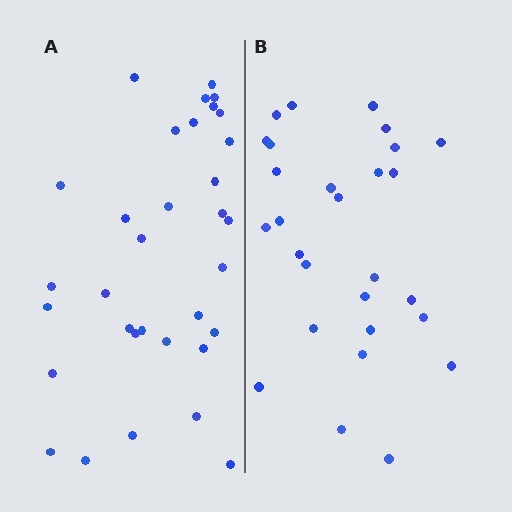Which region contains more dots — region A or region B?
Region A (the left region) has more dots.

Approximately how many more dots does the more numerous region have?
Region A has about 5 more dots than region B.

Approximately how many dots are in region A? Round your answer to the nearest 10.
About 30 dots. (The exact count is 33, which rounds to 30.)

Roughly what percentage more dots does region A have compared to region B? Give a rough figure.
About 20% more.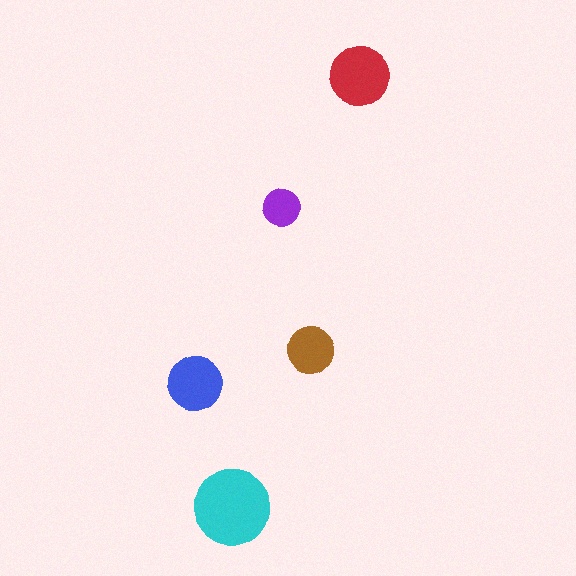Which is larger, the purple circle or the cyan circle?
The cyan one.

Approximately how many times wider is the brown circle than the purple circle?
About 1.5 times wider.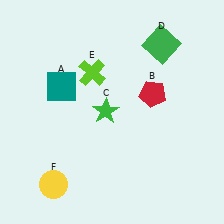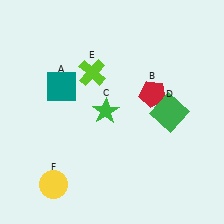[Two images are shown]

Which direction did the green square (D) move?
The green square (D) moved down.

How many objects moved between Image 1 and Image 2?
1 object moved between the two images.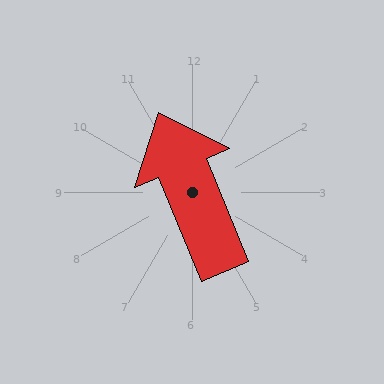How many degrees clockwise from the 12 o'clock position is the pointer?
Approximately 337 degrees.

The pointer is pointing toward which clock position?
Roughly 11 o'clock.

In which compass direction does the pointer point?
Northwest.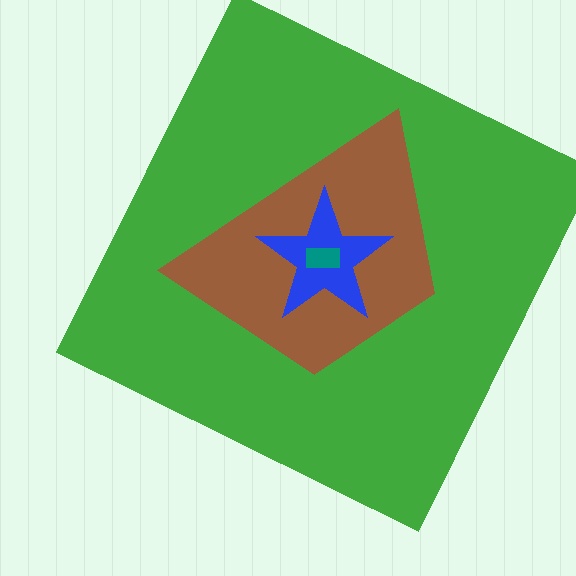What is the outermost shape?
The green square.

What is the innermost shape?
The teal rectangle.